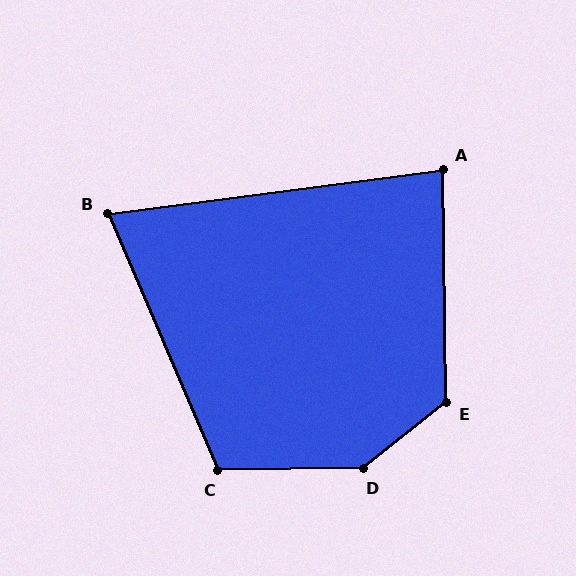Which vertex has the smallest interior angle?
B, at approximately 74 degrees.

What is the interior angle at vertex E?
Approximately 128 degrees (obtuse).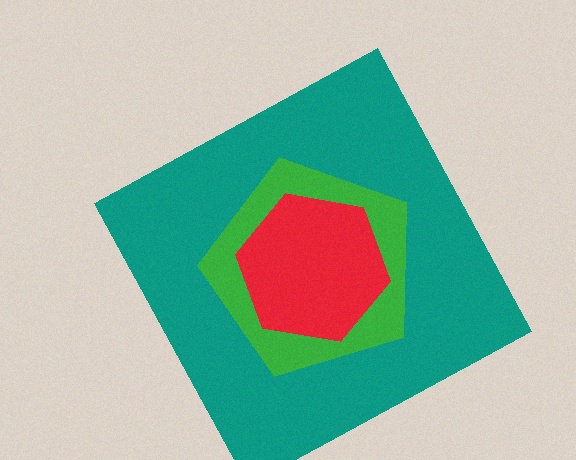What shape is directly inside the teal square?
The green pentagon.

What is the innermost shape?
The red hexagon.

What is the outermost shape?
The teal square.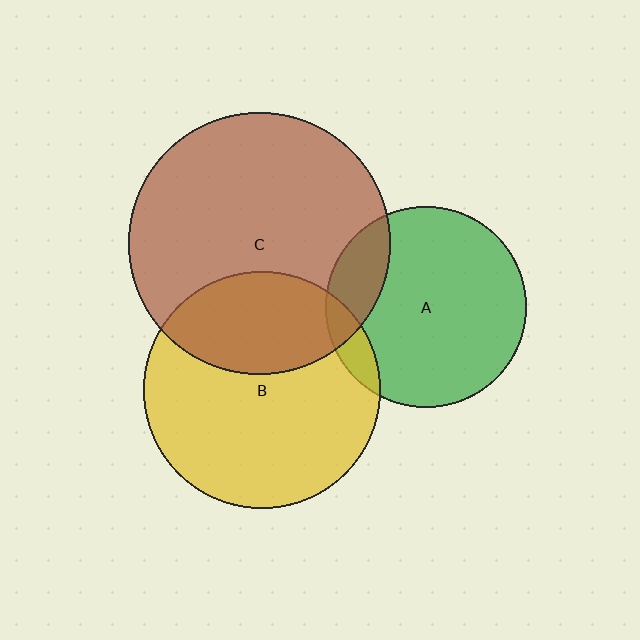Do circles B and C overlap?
Yes.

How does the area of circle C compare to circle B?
Approximately 1.2 times.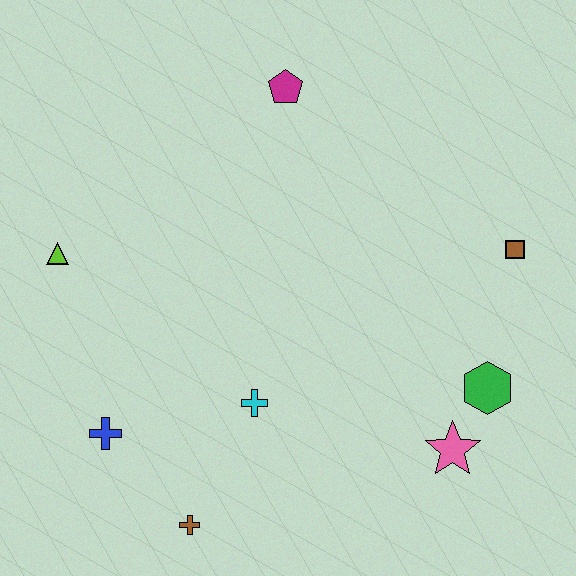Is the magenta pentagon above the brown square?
Yes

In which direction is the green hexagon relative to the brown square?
The green hexagon is below the brown square.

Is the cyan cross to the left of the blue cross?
No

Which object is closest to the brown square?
The green hexagon is closest to the brown square.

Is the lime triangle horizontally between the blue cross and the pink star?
No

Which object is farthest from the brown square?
The lime triangle is farthest from the brown square.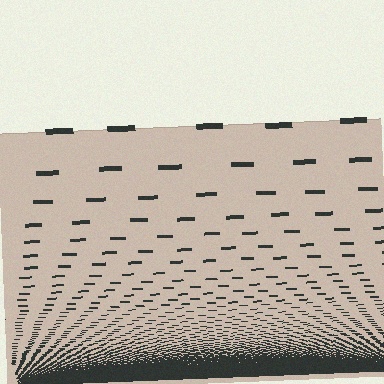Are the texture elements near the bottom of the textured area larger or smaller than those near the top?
Smaller. The gradient is inverted — elements near the bottom are smaller and denser.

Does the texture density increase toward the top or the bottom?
Density increases toward the bottom.